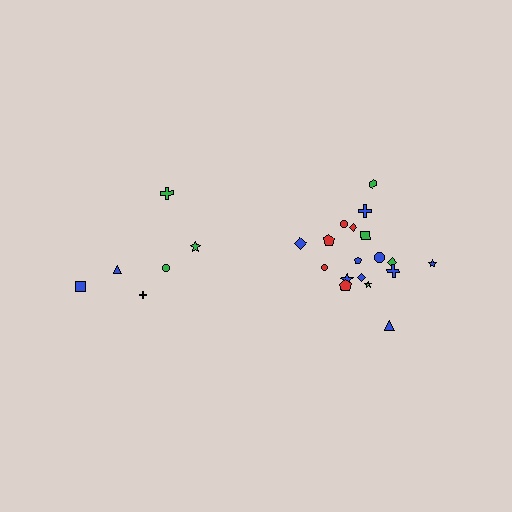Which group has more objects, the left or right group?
The right group.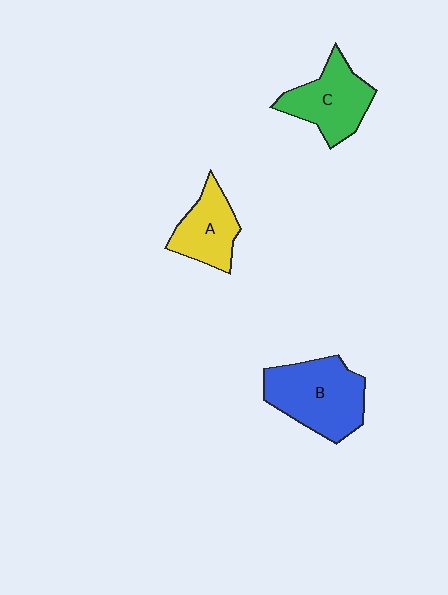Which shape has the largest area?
Shape B (blue).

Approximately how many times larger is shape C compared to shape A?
Approximately 1.2 times.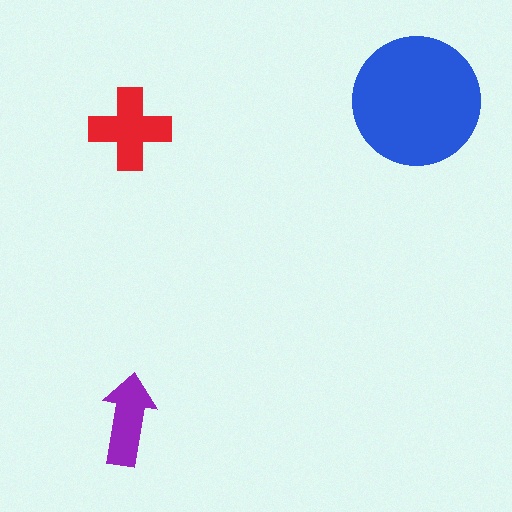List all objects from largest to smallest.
The blue circle, the red cross, the purple arrow.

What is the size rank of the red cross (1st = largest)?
2nd.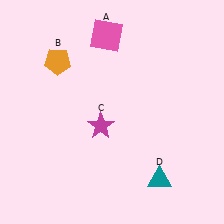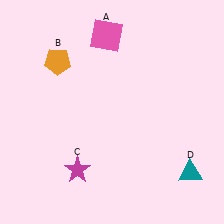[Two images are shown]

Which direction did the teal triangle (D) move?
The teal triangle (D) moved right.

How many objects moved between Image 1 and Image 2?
2 objects moved between the two images.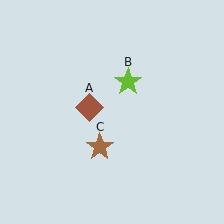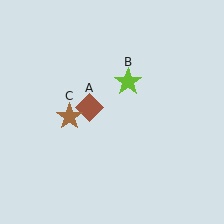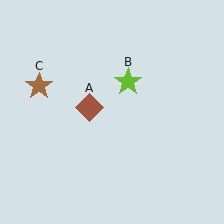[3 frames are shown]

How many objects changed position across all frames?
1 object changed position: brown star (object C).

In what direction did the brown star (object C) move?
The brown star (object C) moved up and to the left.